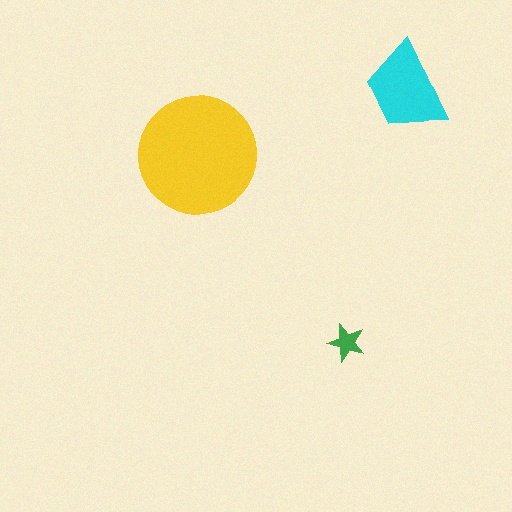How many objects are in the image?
There are 3 objects in the image.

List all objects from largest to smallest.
The yellow circle, the cyan trapezoid, the green star.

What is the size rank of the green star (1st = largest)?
3rd.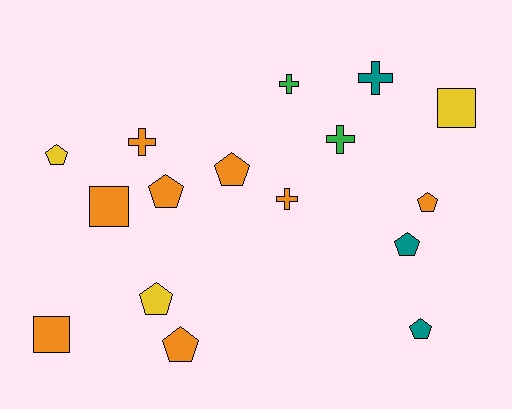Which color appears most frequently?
Orange, with 8 objects.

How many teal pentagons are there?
There are 2 teal pentagons.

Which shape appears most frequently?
Pentagon, with 8 objects.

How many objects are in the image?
There are 16 objects.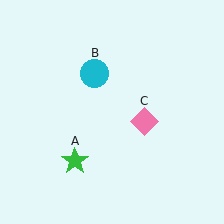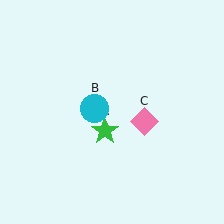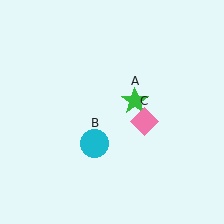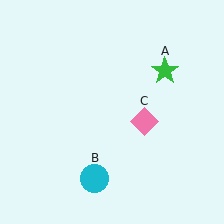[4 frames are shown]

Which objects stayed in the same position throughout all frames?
Pink diamond (object C) remained stationary.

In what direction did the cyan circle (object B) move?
The cyan circle (object B) moved down.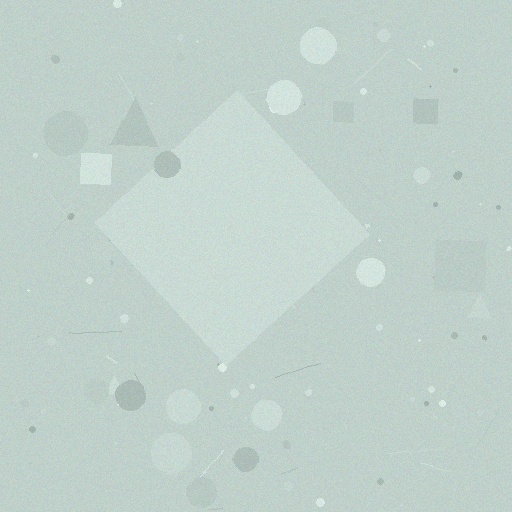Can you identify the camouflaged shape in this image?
The camouflaged shape is a diamond.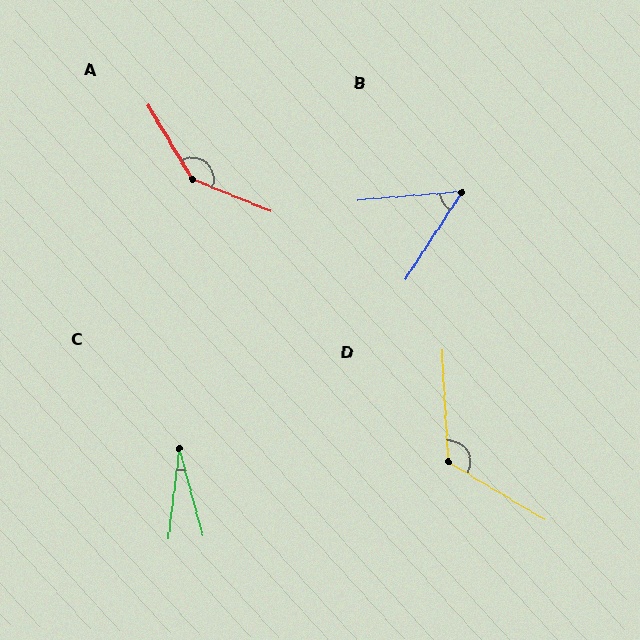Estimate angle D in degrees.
Approximately 124 degrees.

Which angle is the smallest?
C, at approximately 22 degrees.